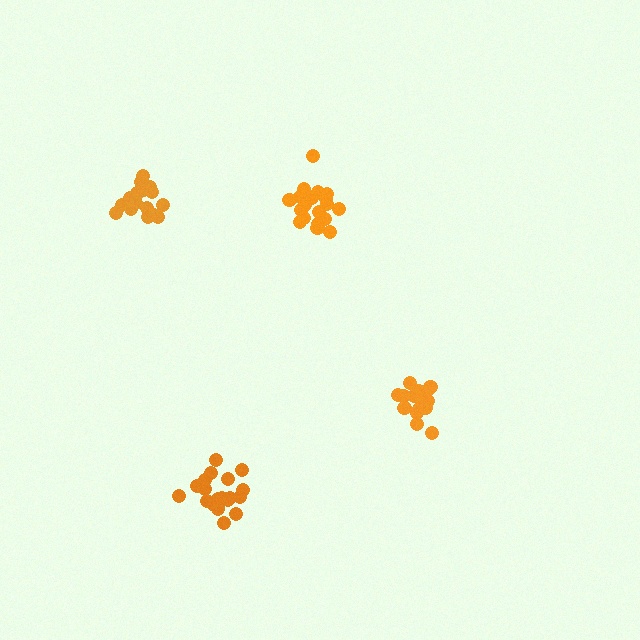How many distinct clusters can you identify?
There are 4 distinct clusters.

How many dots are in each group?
Group 1: 17 dots, Group 2: 16 dots, Group 3: 20 dots, Group 4: 20 dots (73 total).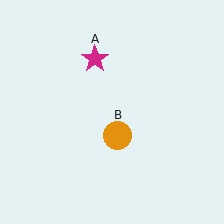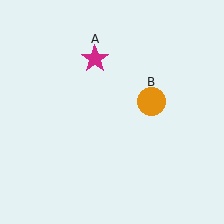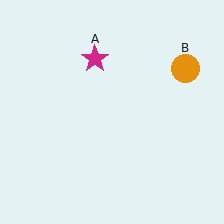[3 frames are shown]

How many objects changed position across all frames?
1 object changed position: orange circle (object B).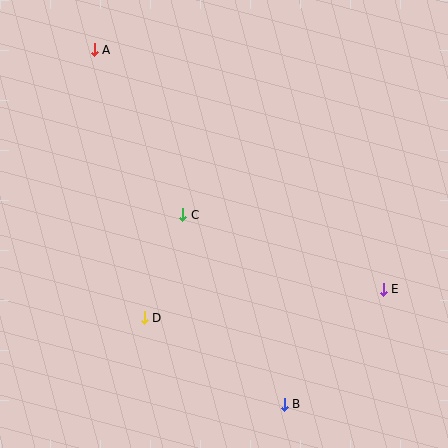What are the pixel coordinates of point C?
Point C is at (183, 215).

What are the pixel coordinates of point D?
Point D is at (144, 318).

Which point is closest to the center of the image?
Point C at (183, 215) is closest to the center.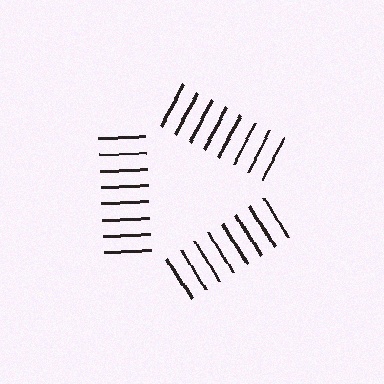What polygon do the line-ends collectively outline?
An illusory triangle — the line segments terminate on its edges but no continuous stroke is drawn.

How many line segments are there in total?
24 — 8 along each of the 3 edges.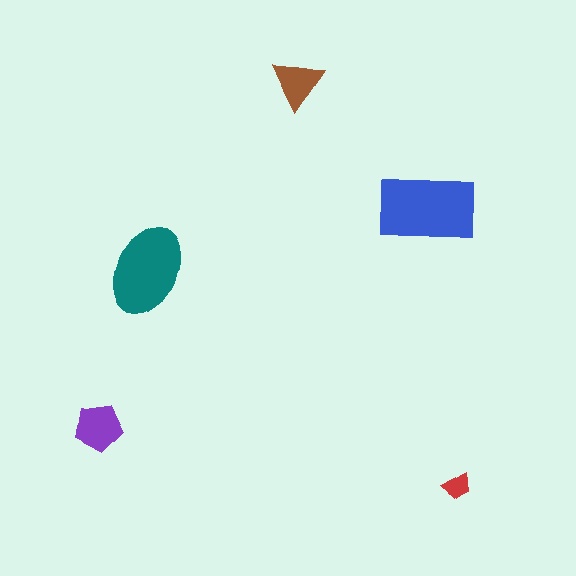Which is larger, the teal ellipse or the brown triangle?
The teal ellipse.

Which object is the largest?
The blue rectangle.